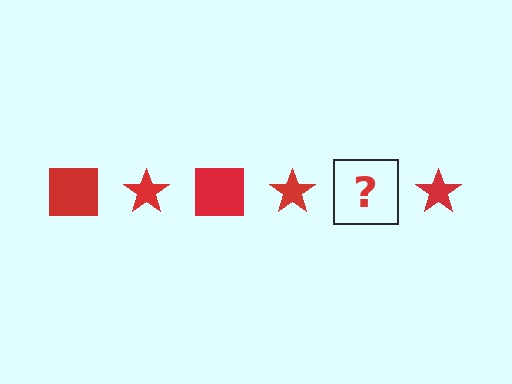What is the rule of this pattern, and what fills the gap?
The rule is that the pattern cycles through square, star shapes in red. The gap should be filled with a red square.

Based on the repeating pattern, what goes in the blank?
The blank should be a red square.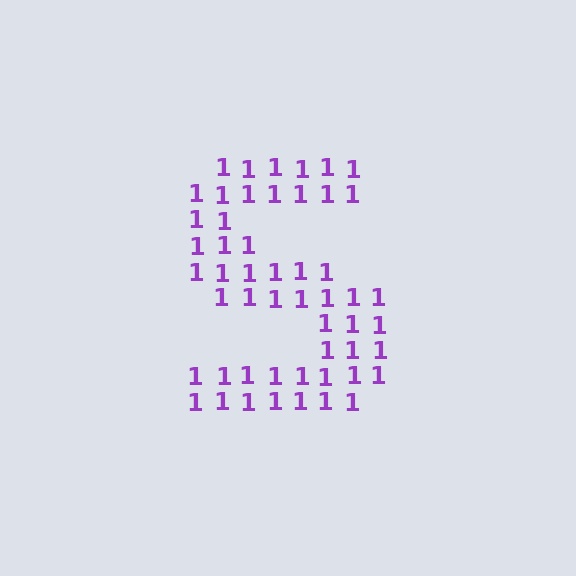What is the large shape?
The large shape is the letter S.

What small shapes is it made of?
It is made of small digit 1's.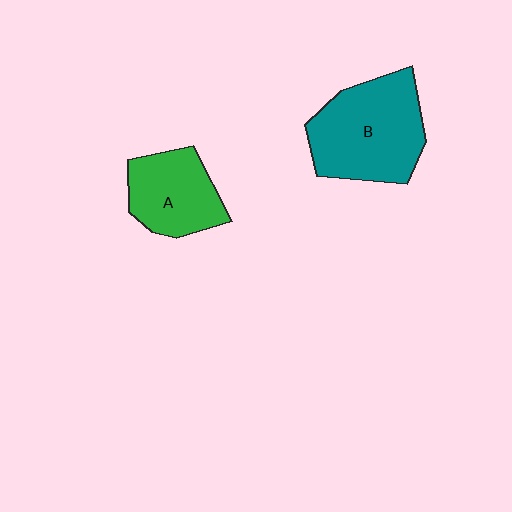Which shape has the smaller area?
Shape A (green).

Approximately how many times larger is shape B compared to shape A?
Approximately 1.5 times.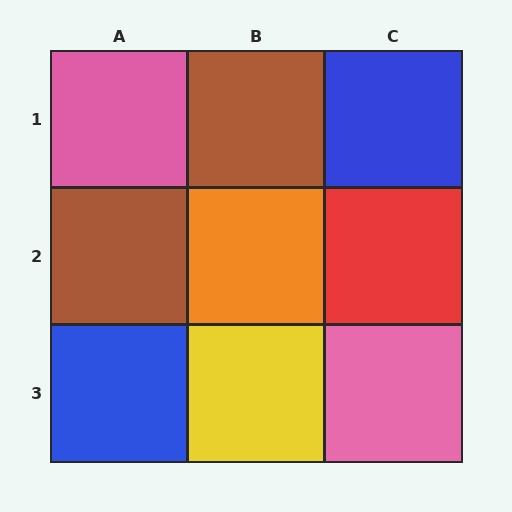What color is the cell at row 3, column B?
Yellow.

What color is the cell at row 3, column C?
Pink.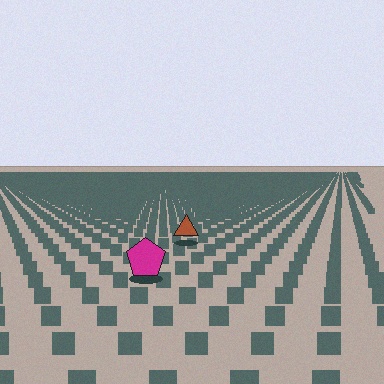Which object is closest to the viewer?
The magenta pentagon is closest. The texture marks near it are larger and more spread out.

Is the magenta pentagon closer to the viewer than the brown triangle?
Yes. The magenta pentagon is closer — you can tell from the texture gradient: the ground texture is coarser near it.